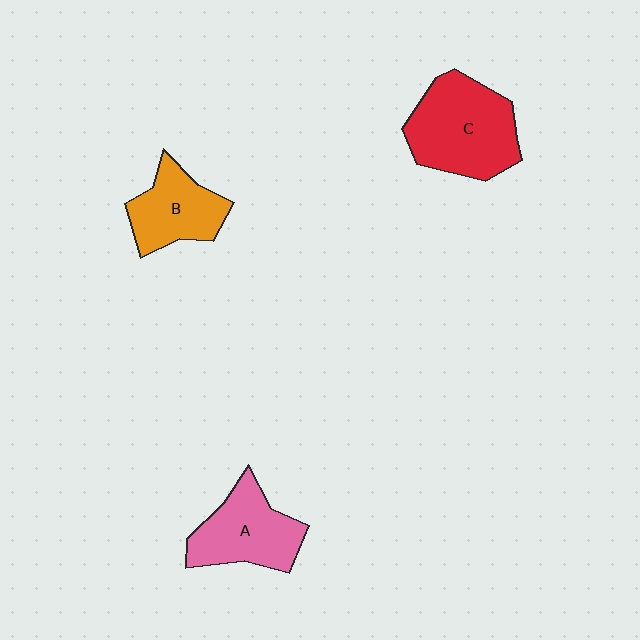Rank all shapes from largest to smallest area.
From largest to smallest: C (red), A (pink), B (orange).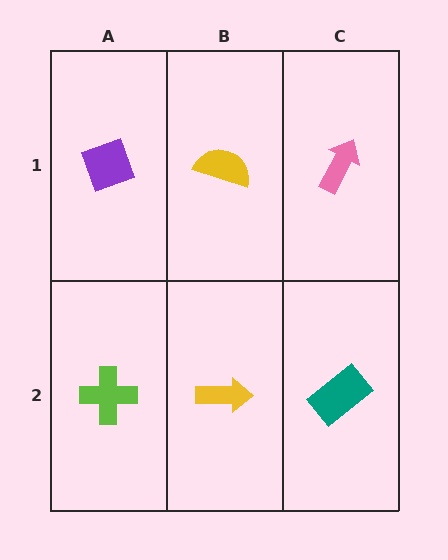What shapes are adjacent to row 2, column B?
A yellow semicircle (row 1, column B), a lime cross (row 2, column A), a teal rectangle (row 2, column C).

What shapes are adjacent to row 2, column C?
A pink arrow (row 1, column C), a yellow arrow (row 2, column B).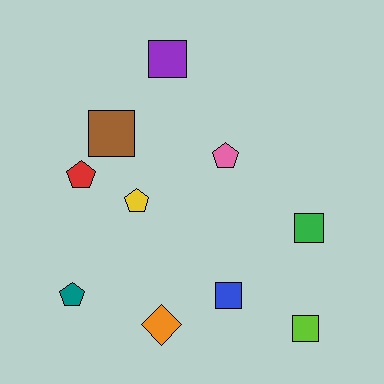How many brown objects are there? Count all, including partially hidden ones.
There is 1 brown object.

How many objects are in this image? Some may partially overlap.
There are 10 objects.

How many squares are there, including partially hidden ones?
There are 5 squares.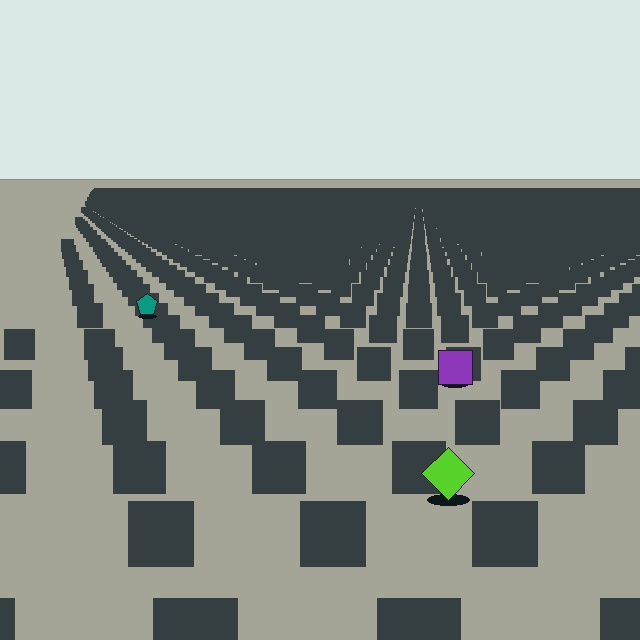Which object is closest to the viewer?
The lime diamond is closest. The texture marks near it are larger and more spread out.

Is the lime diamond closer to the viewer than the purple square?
Yes. The lime diamond is closer — you can tell from the texture gradient: the ground texture is coarser near it.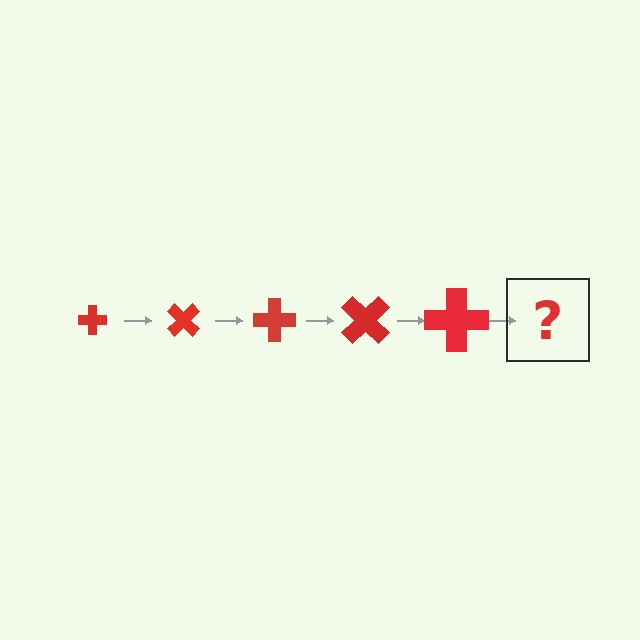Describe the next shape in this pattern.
It should be a cross, larger than the previous one and rotated 225 degrees from the start.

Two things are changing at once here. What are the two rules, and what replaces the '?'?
The two rules are that the cross grows larger each step and it rotates 45 degrees each step. The '?' should be a cross, larger than the previous one and rotated 225 degrees from the start.